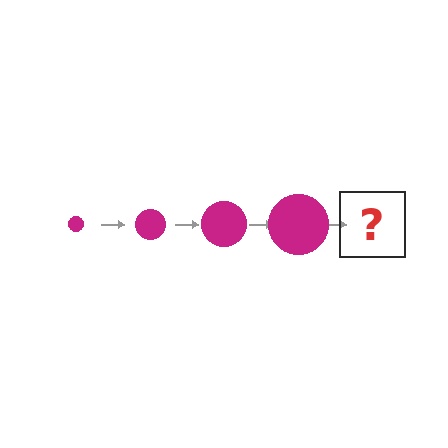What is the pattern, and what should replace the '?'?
The pattern is that the circle gets progressively larger each step. The '?' should be a magenta circle, larger than the previous one.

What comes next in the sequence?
The next element should be a magenta circle, larger than the previous one.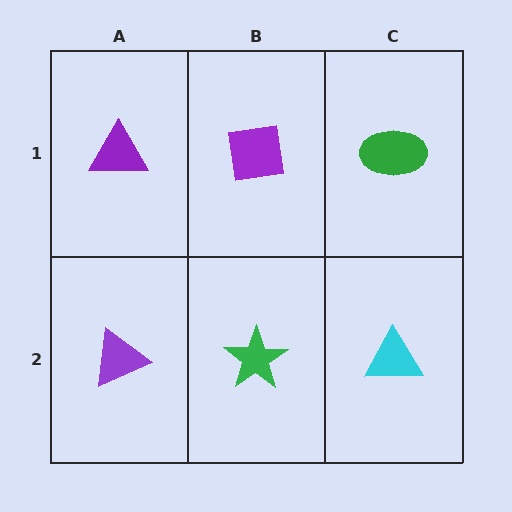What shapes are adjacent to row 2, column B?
A purple square (row 1, column B), a purple triangle (row 2, column A), a cyan triangle (row 2, column C).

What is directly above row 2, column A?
A purple triangle.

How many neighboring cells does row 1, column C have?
2.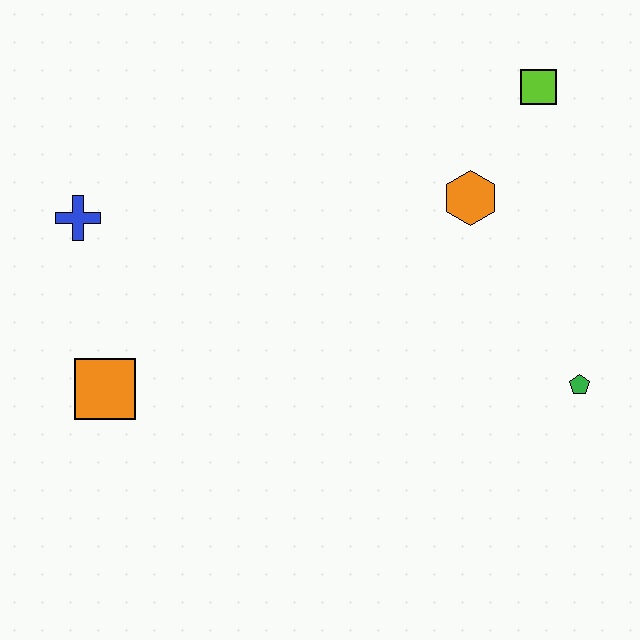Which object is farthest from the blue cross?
The green pentagon is farthest from the blue cross.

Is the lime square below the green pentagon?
No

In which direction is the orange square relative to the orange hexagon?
The orange square is to the left of the orange hexagon.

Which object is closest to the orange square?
The blue cross is closest to the orange square.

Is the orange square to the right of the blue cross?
Yes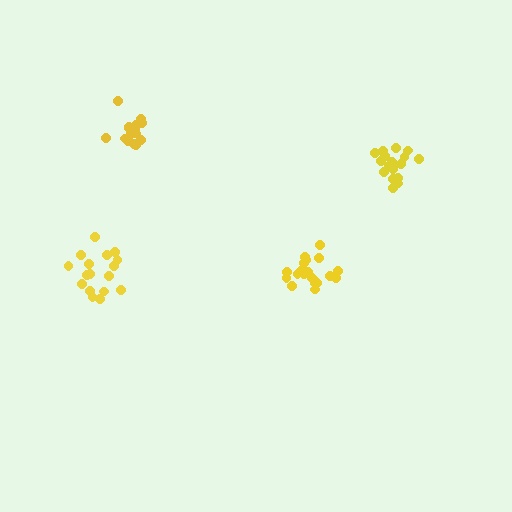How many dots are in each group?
Group 1: 21 dots, Group 2: 17 dots, Group 3: 17 dots, Group 4: 16 dots (71 total).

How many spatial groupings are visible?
There are 4 spatial groupings.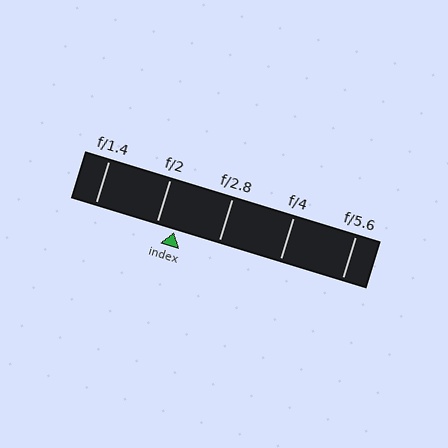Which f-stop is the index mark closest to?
The index mark is closest to f/2.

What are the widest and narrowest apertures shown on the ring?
The widest aperture shown is f/1.4 and the narrowest is f/5.6.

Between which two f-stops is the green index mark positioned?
The index mark is between f/2 and f/2.8.